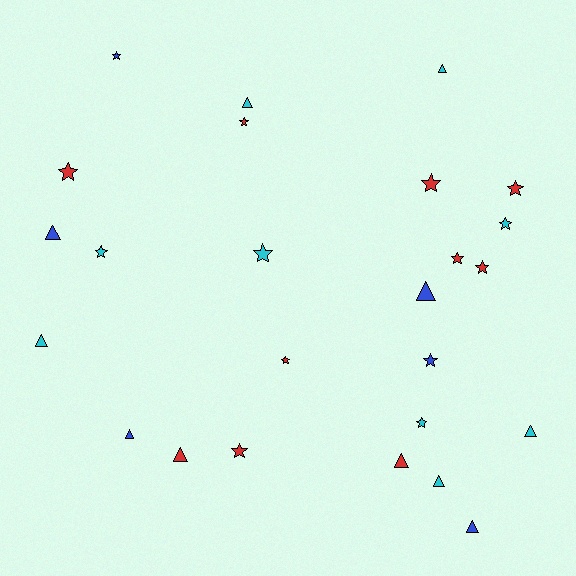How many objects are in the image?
There are 25 objects.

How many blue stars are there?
There are 2 blue stars.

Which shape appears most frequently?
Star, with 14 objects.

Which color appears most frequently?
Red, with 10 objects.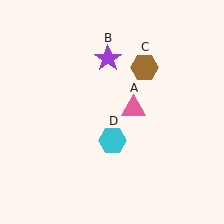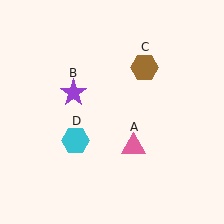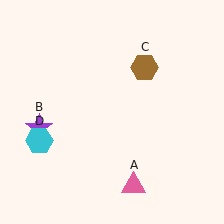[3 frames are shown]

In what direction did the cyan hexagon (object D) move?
The cyan hexagon (object D) moved left.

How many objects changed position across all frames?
3 objects changed position: pink triangle (object A), purple star (object B), cyan hexagon (object D).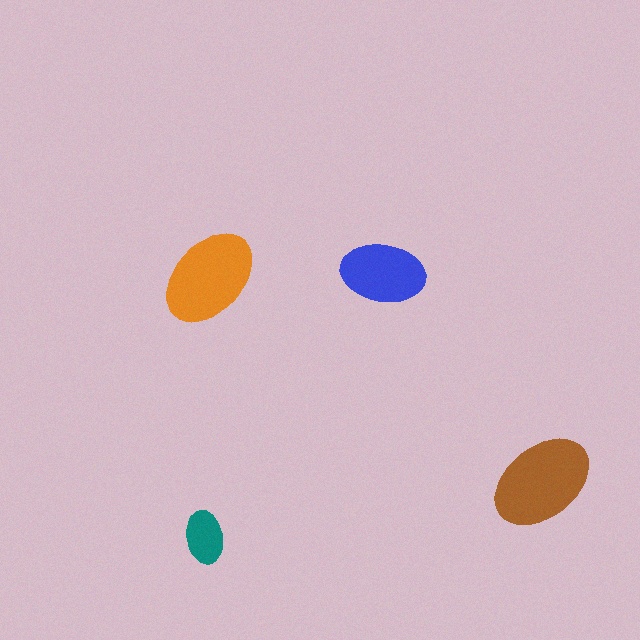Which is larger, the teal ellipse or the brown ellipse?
The brown one.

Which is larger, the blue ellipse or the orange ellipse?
The orange one.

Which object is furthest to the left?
The teal ellipse is leftmost.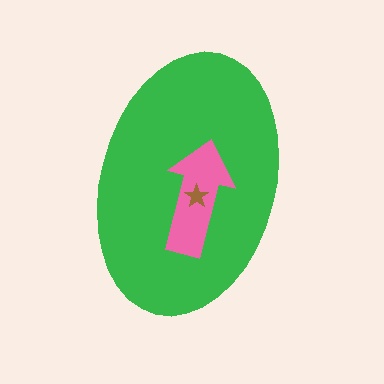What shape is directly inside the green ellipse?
The pink arrow.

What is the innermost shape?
The brown star.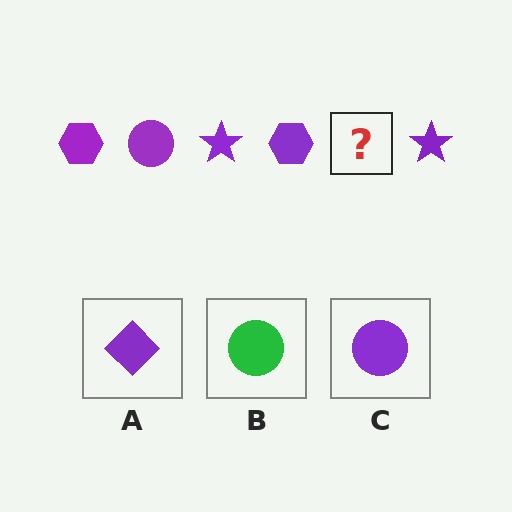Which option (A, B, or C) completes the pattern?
C.